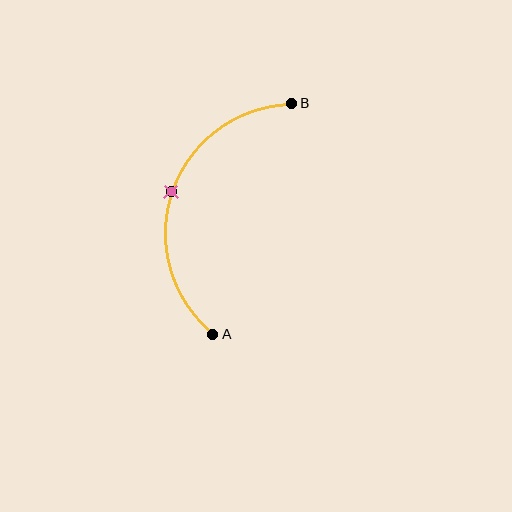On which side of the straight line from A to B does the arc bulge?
The arc bulges to the left of the straight line connecting A and B.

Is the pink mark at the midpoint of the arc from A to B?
Yes. The pink mark lies on the arc at equal arc-length from both A and B — it is the arc midpoint.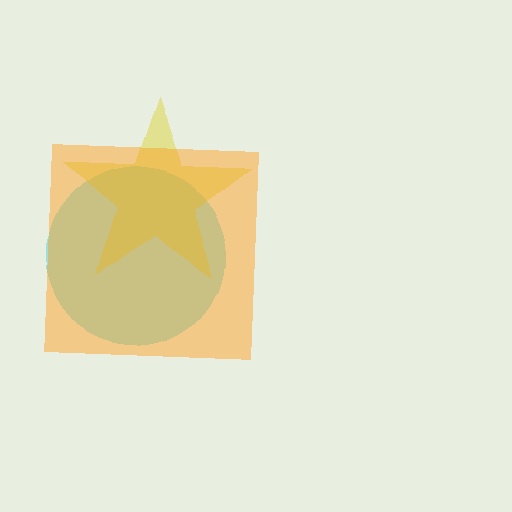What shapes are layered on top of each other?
The layered shapes are: a cyan circle, a yellow star, an orange square.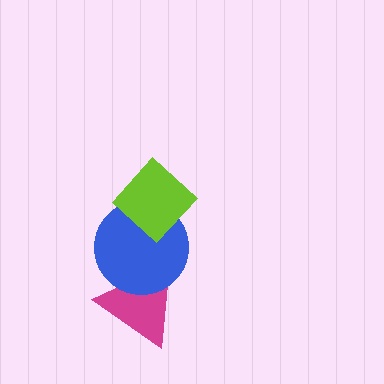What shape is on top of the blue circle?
The lime diamond is on top of the blue circle.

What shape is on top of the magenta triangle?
The blue circle is on top of the magenta triangle.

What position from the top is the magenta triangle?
The magenta triangle is 3rd from the top.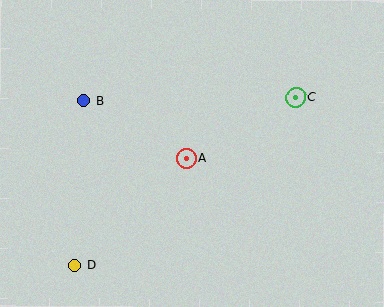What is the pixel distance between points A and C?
The distance between A and C is 125 pixels.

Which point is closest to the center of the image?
Point A at (186, 158) is closest to the center.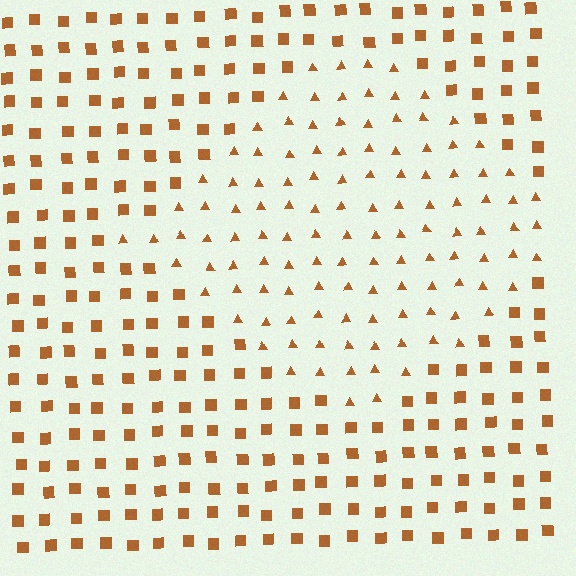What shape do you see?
I see a diamond.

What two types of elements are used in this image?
The image uses triangles inside the diamond region and squares outside it.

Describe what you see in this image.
The image is filled with small brown elements arranged in a uniform grid. A diamond-shaped region contains triangles, while the surrounding area contains squares. The boundary is defined purely by the change in element shape.